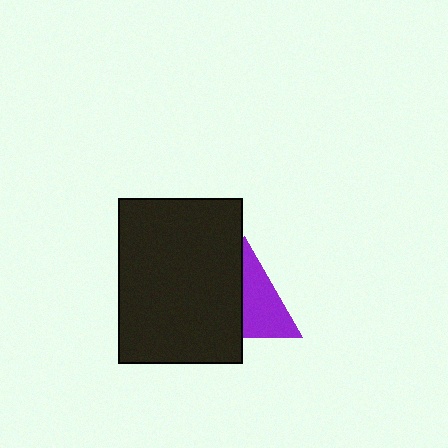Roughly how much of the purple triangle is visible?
About half of it is visible (roughly 52%).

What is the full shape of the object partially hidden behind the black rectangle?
The partially hidden object is a purple triangle.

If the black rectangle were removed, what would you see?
You would see the complete purple triangle.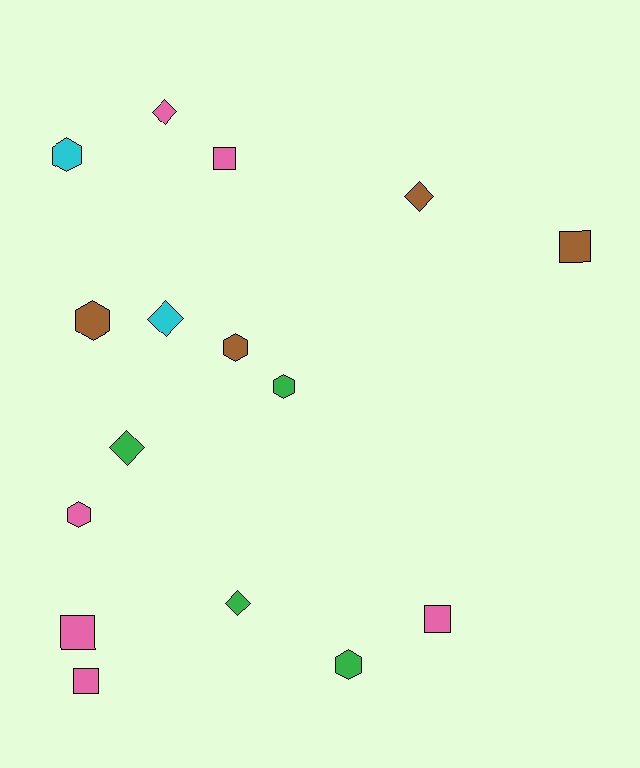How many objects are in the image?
There are 16 objects.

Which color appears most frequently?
Pink, with 6 objects.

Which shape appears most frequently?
Hexagon, with 6 objects.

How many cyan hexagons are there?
There is 1 cyan hexagon.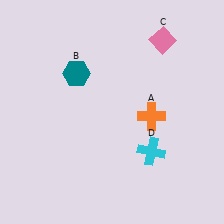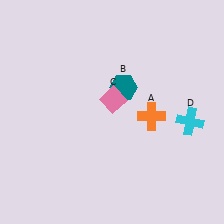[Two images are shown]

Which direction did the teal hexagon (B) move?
The teal hexagon (B) moved right.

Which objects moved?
The objects that moved are: the teal hexagon (B), the pink diamond (C), the cyan cross (D).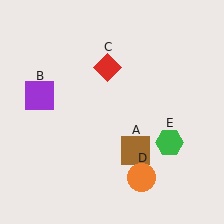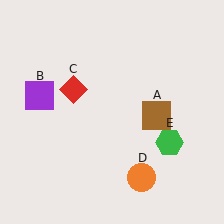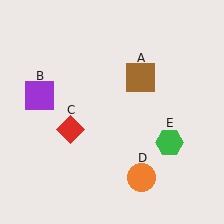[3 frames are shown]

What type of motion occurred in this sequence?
The brown square (object A), red diamond (object C) rotated counterclockwise around the center of the scene.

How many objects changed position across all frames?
2 objects changed position: brown square (object A), red diamond (object C).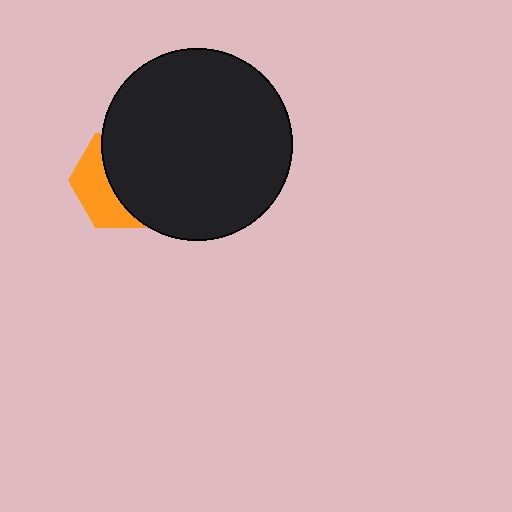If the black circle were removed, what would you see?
You would see the complete orange hexagon.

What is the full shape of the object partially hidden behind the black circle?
The partially hidden object is an orange hexagon.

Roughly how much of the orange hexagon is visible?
A small part of it is visible (roughly 39%).